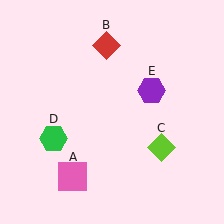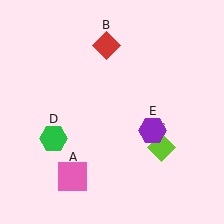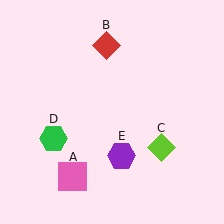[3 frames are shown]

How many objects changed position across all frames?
1 object changed position: purple hexagon (object E).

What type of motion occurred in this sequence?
The purple hexagon (object E) rotated clockwise around the center of the scene.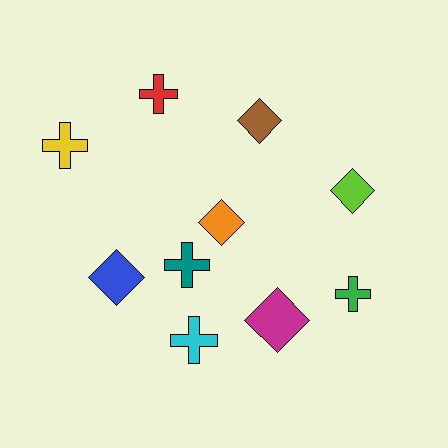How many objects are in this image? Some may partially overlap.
There are 10 objects.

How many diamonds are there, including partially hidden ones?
There are 5 diamonds.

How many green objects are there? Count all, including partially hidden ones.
There is 1 green object.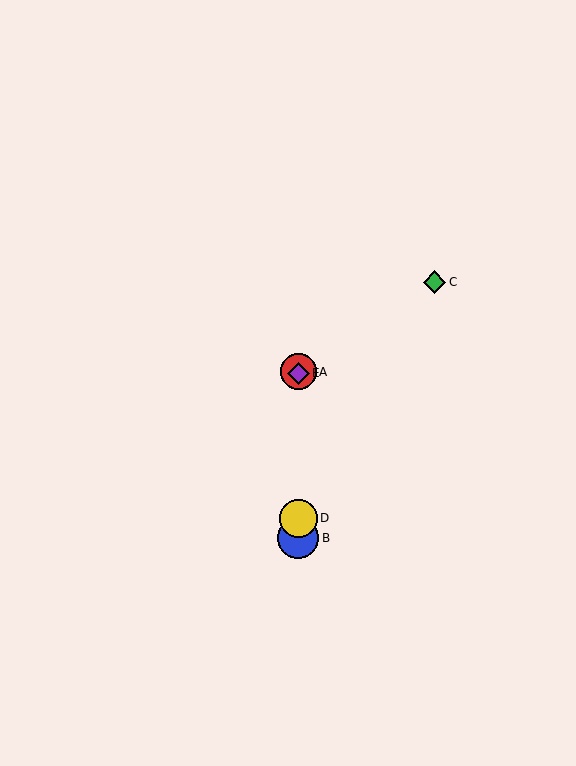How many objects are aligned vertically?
4 objects (A, B, D, E) are aligned vertically.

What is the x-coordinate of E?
Object E is at x≈298.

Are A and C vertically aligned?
No, A is at x≈298 and C is at x≈435.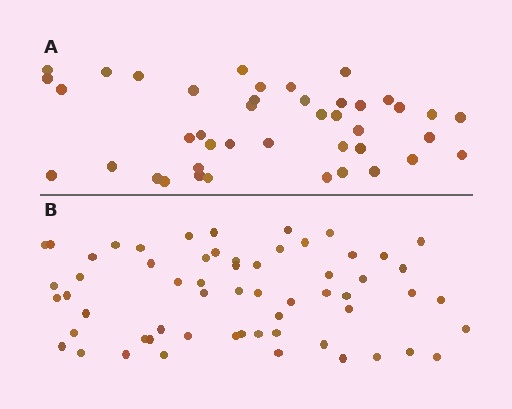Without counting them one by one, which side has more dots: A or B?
Region B (the bottom region) has more dots.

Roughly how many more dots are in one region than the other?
Region B has approximately 20 more dots than region A.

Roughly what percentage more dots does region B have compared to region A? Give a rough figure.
About 45% more.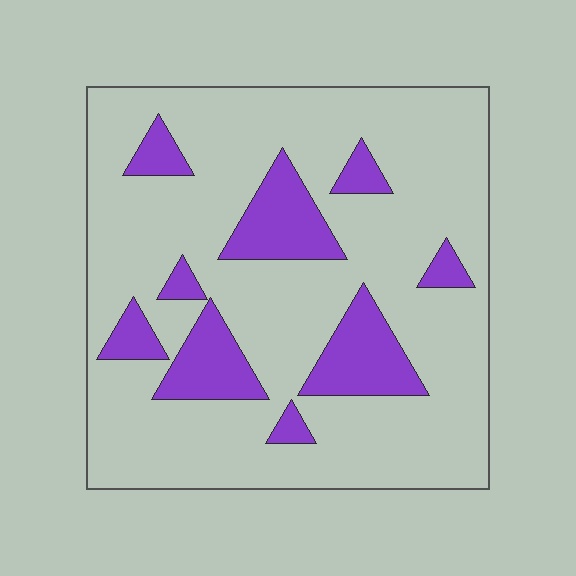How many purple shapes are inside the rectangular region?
9.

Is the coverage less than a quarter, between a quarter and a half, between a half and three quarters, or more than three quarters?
Less than a quarter.